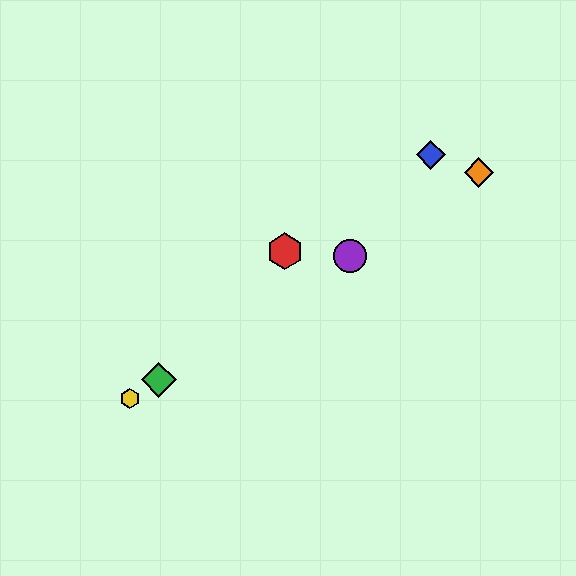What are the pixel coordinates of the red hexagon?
The red hexagon is at (285, 251).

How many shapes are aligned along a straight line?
4 shapes (the green diamond, the yellow hexagon, the purple circle, the orange diamond) are aligned along a straight line.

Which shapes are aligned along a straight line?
The green diamond, the yellow hexagon, the purple circle, the orange diamond are aligned along a straight line.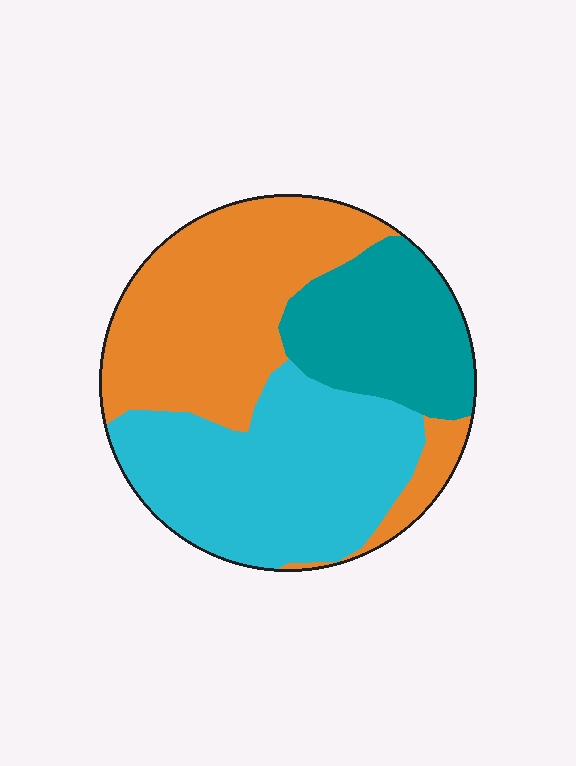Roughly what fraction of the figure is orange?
Orange takes up between a quarter and a half of the figure.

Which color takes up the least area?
Teal, at roughly 20%.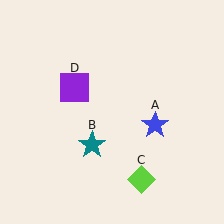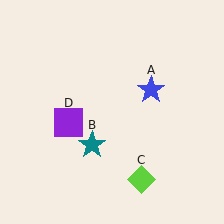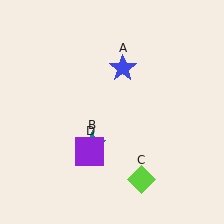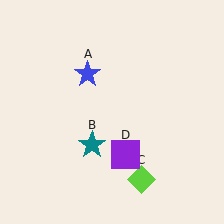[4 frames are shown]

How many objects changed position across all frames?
2 objects changed position: blue star (object A), purple square (object D).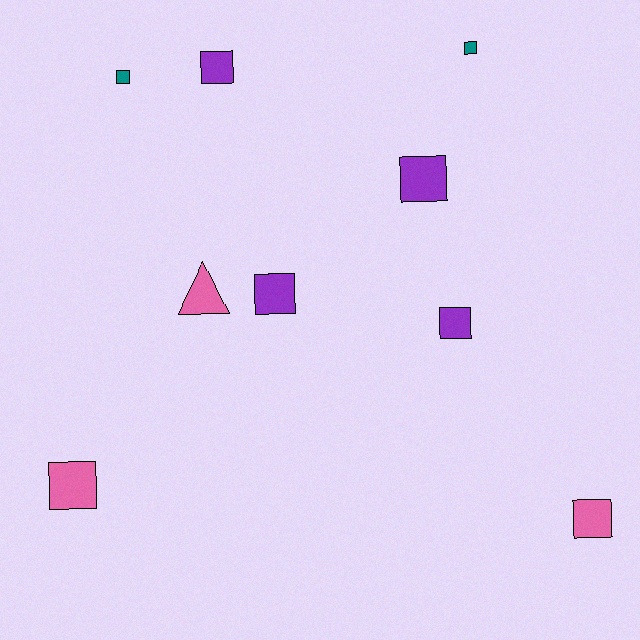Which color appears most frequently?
Purple, with 4 objects.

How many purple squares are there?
There are 4 purple squares.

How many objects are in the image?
There are 9 objects.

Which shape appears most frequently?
Square, with 8 objects.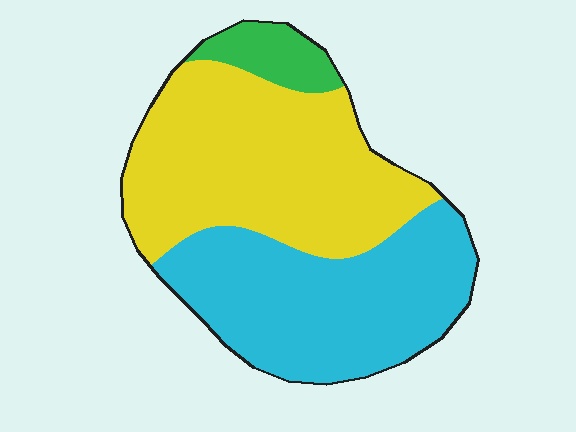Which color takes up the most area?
Yellow, at roughly 50%.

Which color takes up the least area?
Green, at roughly 10%.